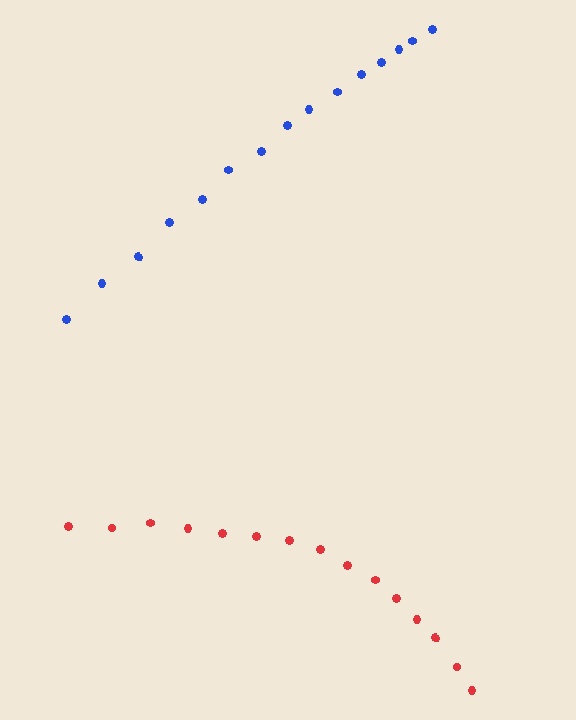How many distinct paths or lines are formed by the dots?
There are 2 distinct paths.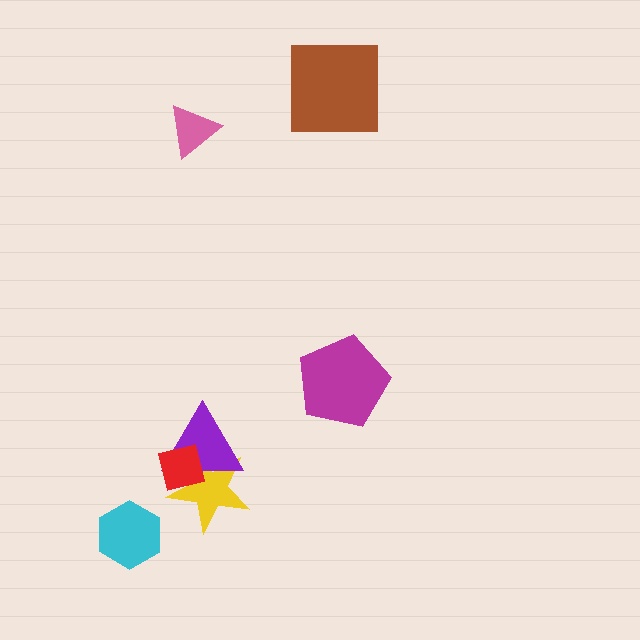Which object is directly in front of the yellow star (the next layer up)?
The purple triangle is directly in front of the yellow star.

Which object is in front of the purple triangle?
The red square is in front of the purple triangle.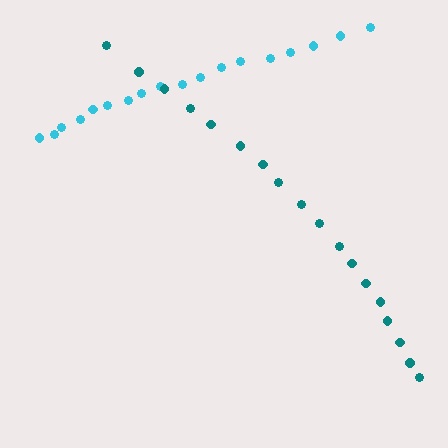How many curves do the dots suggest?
There are 2 distinct paths.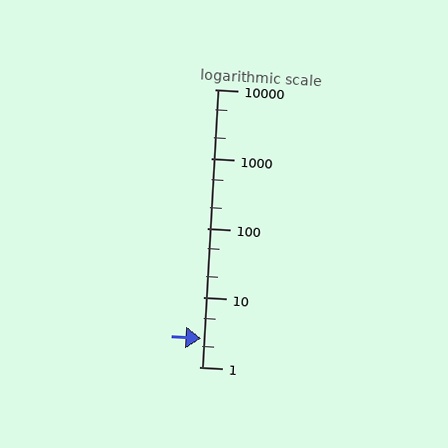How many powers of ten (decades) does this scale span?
The scale spans 4 decades, from 1 to 10000.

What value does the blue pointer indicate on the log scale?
The pointer indicates approximately 2.6.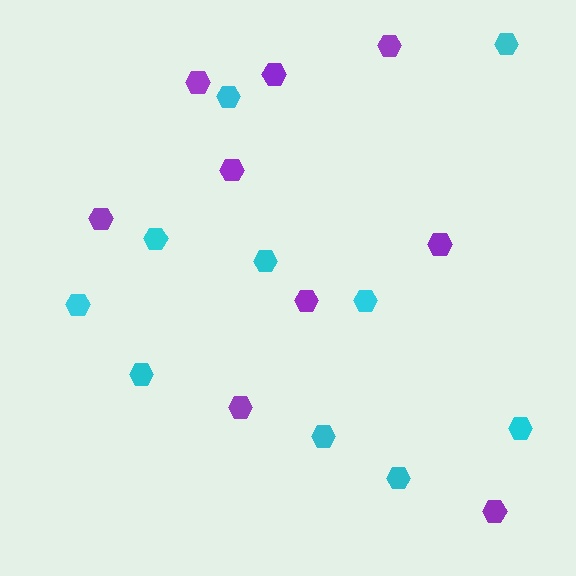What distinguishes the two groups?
There are 2 groups: one group of purple hexagons (9) and one group of cyan hexagons (10).